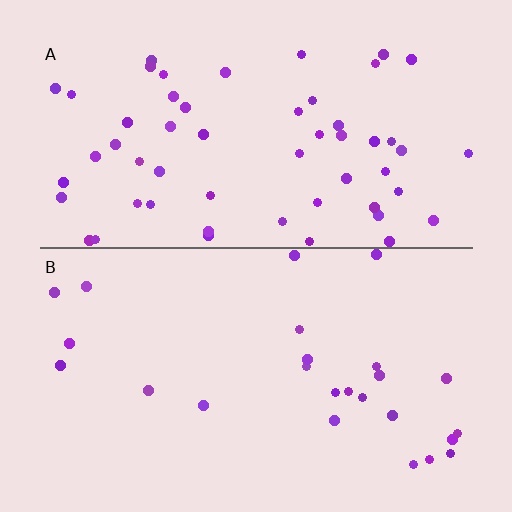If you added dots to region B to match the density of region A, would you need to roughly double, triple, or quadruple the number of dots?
Approximately double.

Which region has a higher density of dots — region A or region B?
A (the top).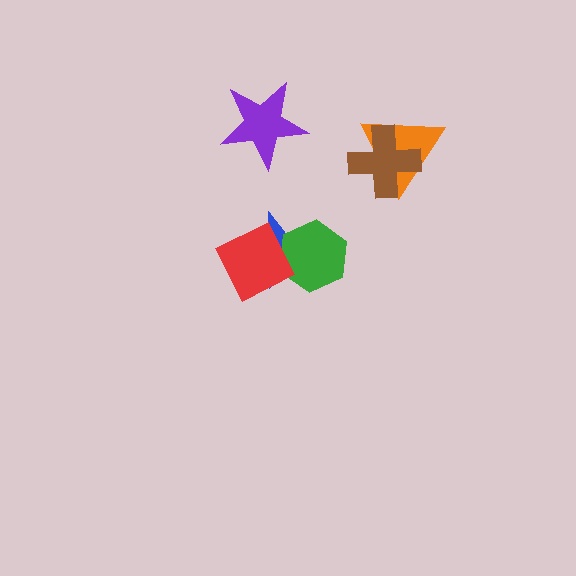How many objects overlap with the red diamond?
2 objects overlap with the red diamond.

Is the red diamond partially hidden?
No, no other shape covers it.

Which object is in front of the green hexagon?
The red diamond is in front of the green hexagon.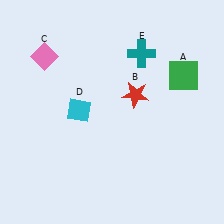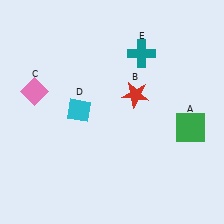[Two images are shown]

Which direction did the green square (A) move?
The green square (A) moved down.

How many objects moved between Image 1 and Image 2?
2 objects moved between the two images.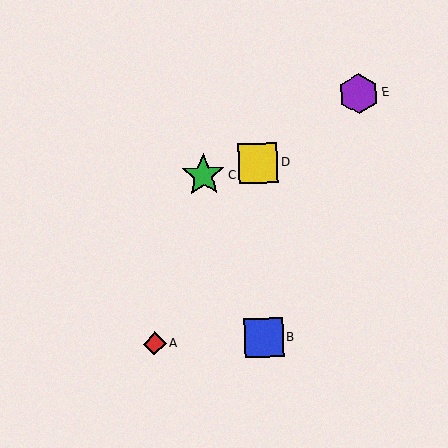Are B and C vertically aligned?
No, B is at x≈264 and C is at x≈203.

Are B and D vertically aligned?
Yes, both are at x≈264.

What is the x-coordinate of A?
Object A is at x≈155.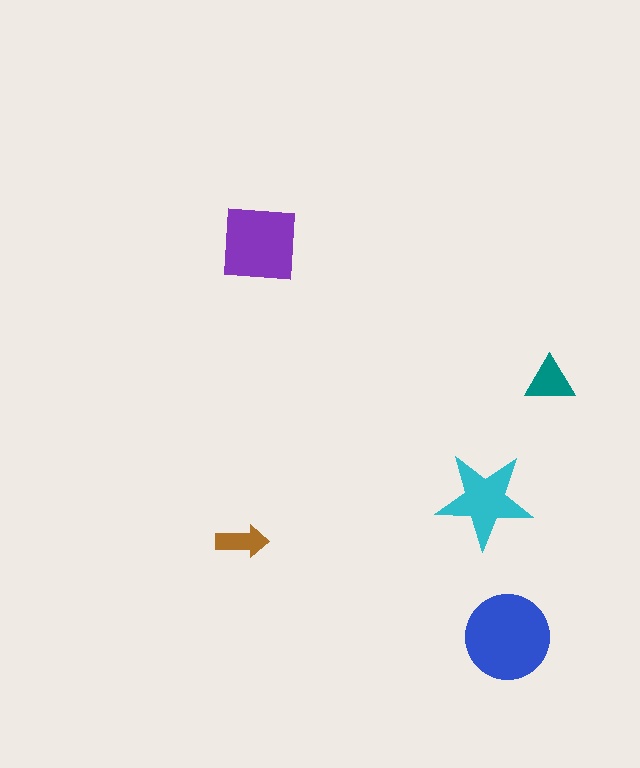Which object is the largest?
The blue circle.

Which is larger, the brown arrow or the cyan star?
The cyan star.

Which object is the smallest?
The brown arrow.